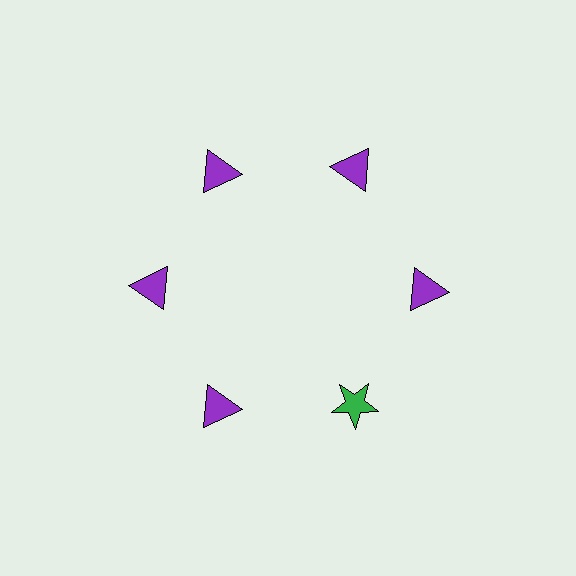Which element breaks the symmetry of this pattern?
The green star at roughly the 5 o'clock position breaks the symmetry. All other shapes are purple triangles.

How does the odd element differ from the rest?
It differs in both color (green instead of purple) and shape (star instead of triangle).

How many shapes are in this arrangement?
There are 6 shapes arranged in a ring pattern.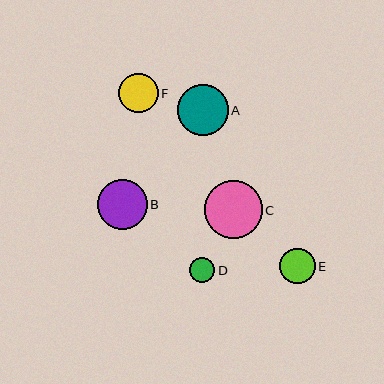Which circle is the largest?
Circle C is the largest with a size of approximately 58 pixels.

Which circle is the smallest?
Circle D is the smallest with a size of approximately 26 pixels.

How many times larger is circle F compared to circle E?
Circle F is approximately 1.1 times the size of circle E.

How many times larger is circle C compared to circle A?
Circle C is approximately 1.1 times the size of circle A.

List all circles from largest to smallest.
From largest to smallest: C, A, B, F, E, D.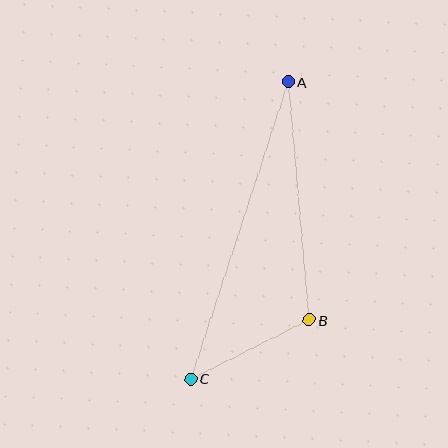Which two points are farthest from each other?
Points A and C are farthest from each other.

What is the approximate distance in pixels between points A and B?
The distance between A and B is approximately 239 pixels.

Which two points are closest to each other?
Points B and C are closest to each other.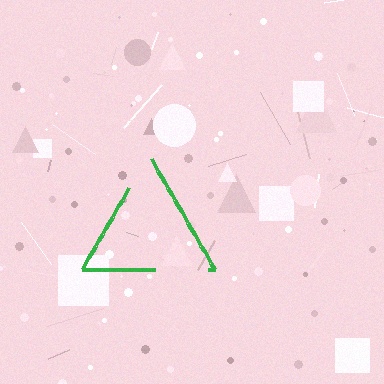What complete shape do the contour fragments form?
The contour fragments form a triangle.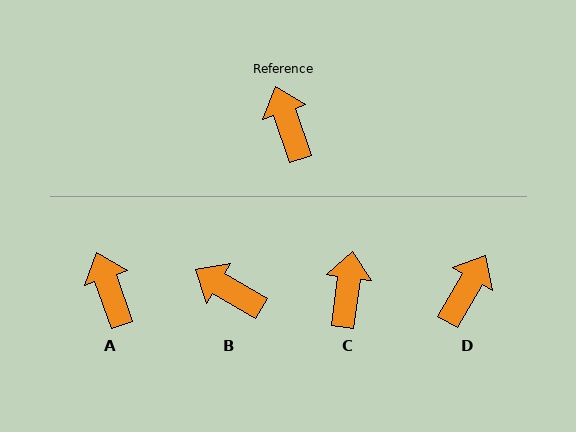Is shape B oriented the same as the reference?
No, it is off by about 40 degrees.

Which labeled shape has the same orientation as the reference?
A.